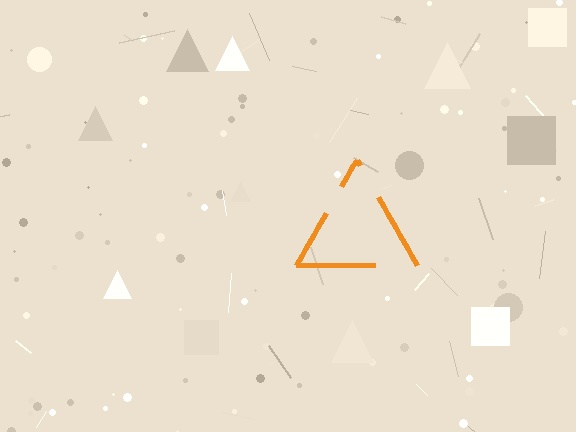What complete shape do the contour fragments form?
The contour fragments form a triangle.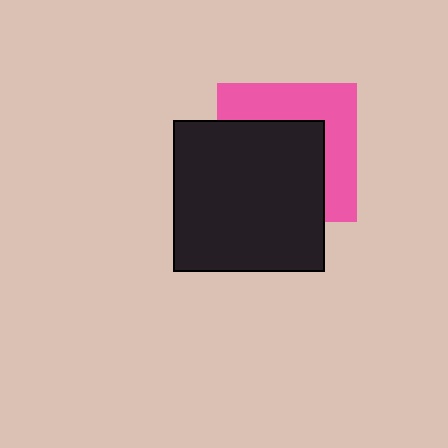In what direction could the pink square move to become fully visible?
The pink square could move toward the upper-right. That would shift it out from behind the black square entirely.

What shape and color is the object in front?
The object in front is a black square.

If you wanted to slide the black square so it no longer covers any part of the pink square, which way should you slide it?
Slide it toward the lower-left — that is the most direct way to separate the two shapes.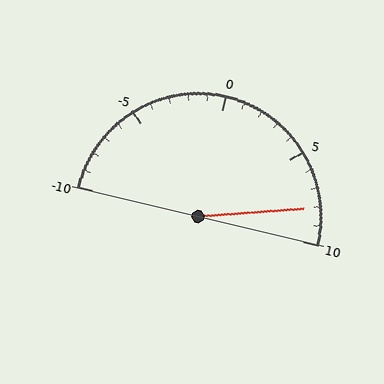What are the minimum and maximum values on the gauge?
The gauge ranges from -10 to 10.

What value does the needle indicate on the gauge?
The needle indicates approximately 8.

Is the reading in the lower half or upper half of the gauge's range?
The reading is in the upper half of the range (-10 to 10).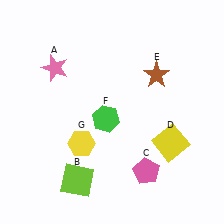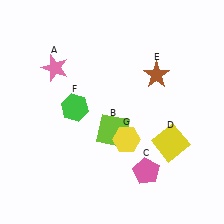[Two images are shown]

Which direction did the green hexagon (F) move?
The green hexagon (F) moved left.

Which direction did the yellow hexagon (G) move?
The yellow hexagon (G) moved right.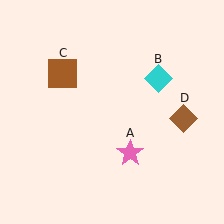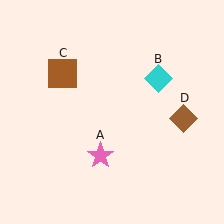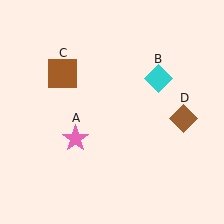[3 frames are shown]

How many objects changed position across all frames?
1 object changed position: pink star (object A).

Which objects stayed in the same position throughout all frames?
Cyan diamond (object B) and brown square (object C) and brown diamond (object D) remained stationary.